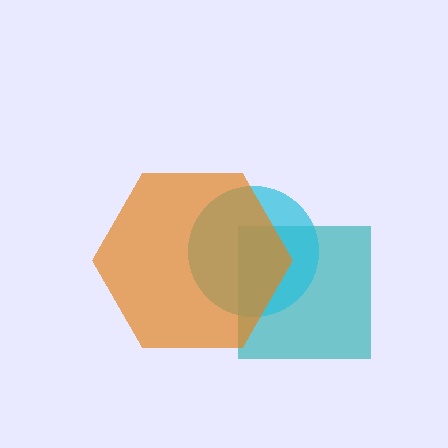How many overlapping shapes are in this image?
There are 3 overlapping shapes in the image.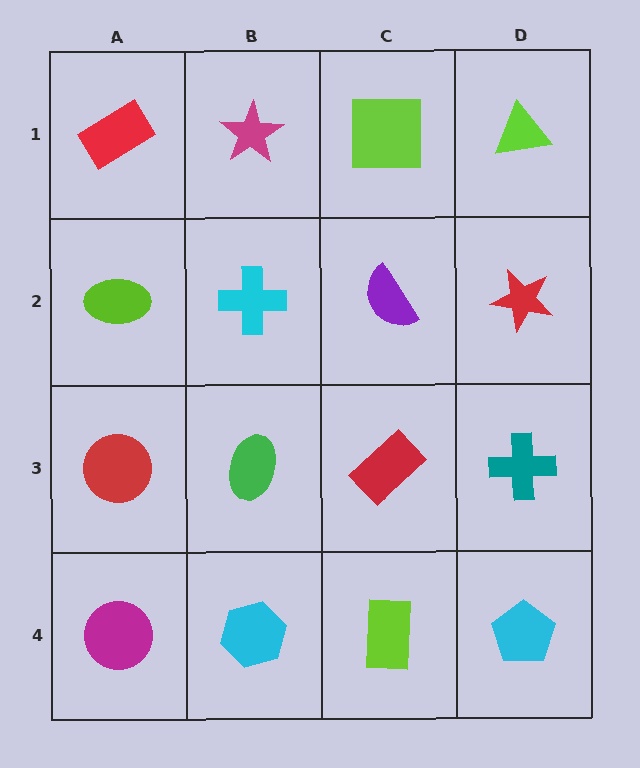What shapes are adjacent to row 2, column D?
A lime triangle (row 1, column D), a teal cross (row 3, column D), a purple semicircle (row 2, column C).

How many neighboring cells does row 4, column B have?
3.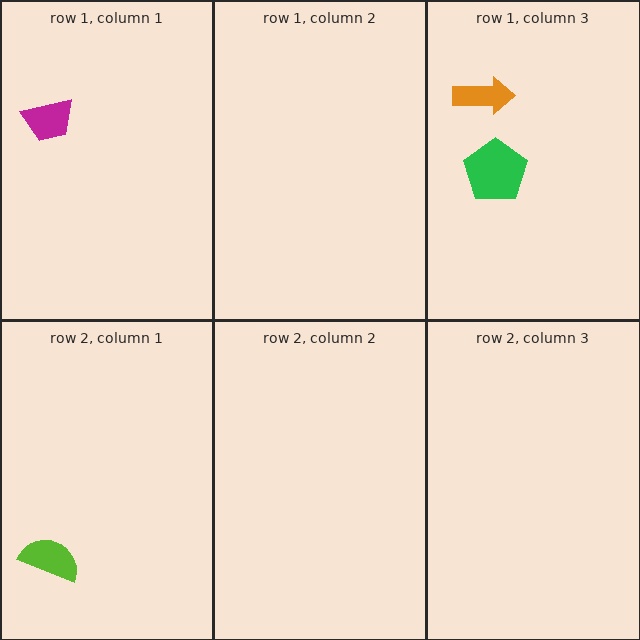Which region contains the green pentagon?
The row 1, column 3 region.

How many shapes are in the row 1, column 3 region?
2.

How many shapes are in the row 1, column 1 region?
1.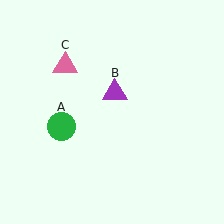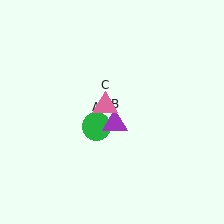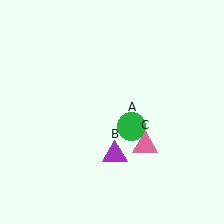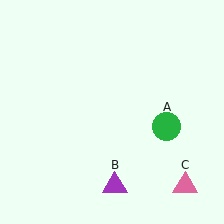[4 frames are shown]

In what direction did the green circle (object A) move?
The green circle (object A) moved right.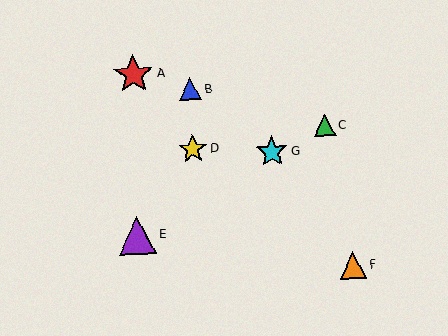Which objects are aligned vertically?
Objects B, D are aligned vertically.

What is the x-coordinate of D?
Object D is at x≈193.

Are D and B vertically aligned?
Yes, both are at x≈193.